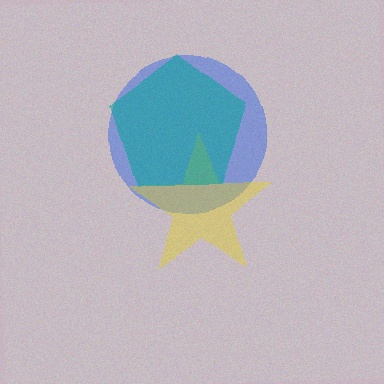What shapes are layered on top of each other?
The layered shapes are: a blue circle, a yellow star, a teal pentagon.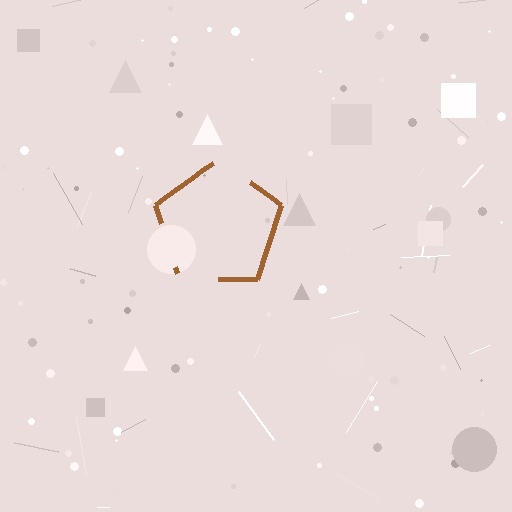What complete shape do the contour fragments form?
The contour fragments form a pentagon.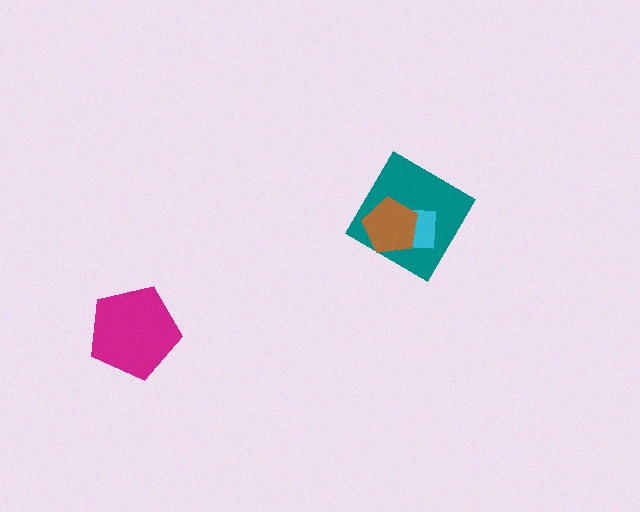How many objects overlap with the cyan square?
2 objects overlap with the cyan square.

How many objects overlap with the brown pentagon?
2 objects overlap with the brown pentagon.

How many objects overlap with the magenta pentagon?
0 objects overlap with the magenta pentagon.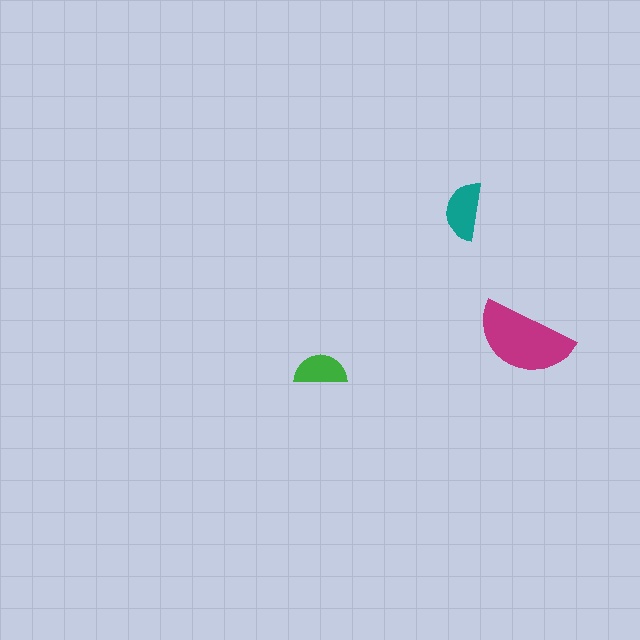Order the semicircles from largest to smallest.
the magenta one, the teal one, the green one.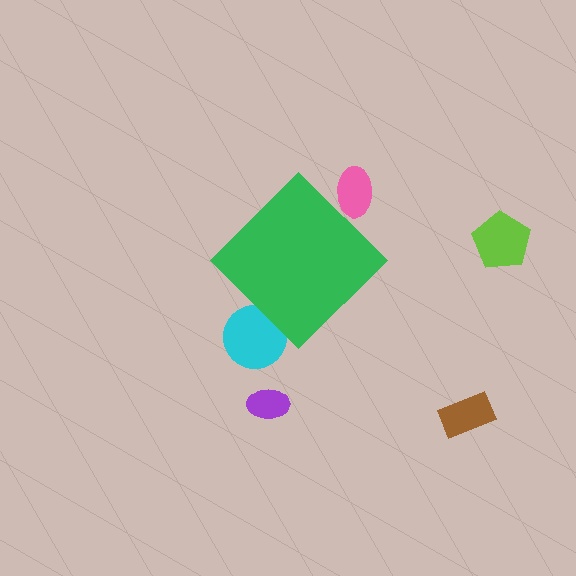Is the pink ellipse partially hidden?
Yes, the pink ellipse is partially hidden behind the green diamond.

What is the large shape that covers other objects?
A green diamond.